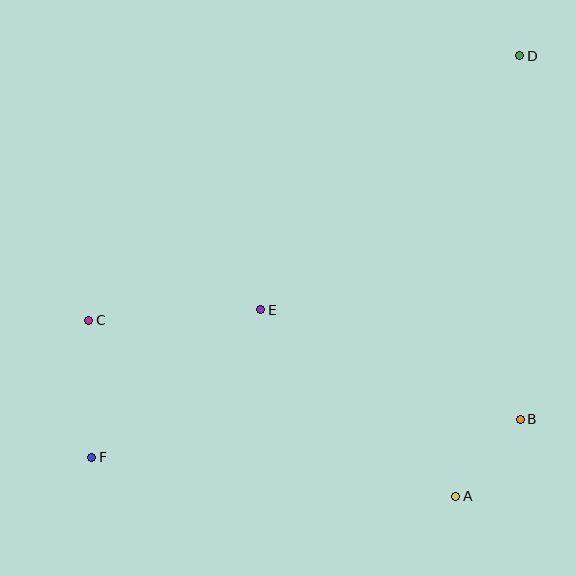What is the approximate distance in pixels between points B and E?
The distance between B and E is approximately 282 pixels.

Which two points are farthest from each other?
Points D and F are farthest from each other.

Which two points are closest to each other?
Points A and B are closest to each other.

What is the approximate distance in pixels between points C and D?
The distance between C and D is approximately 506 pixels.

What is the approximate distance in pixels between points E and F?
The distance between E and F is approximately 224 pixels.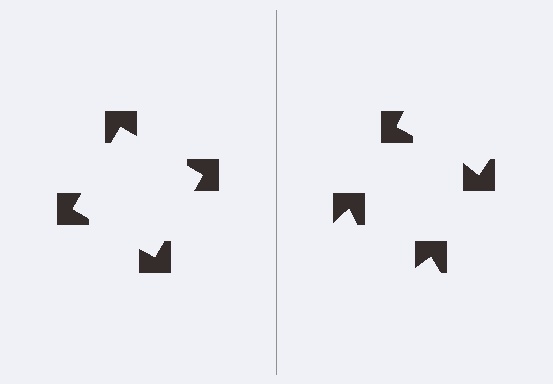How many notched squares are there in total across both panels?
8 — 4 on each side.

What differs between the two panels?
The notched squares are positioned identically on both sides; only the wedge orientations differ. On the left they align to a square; on the right they are misaligned.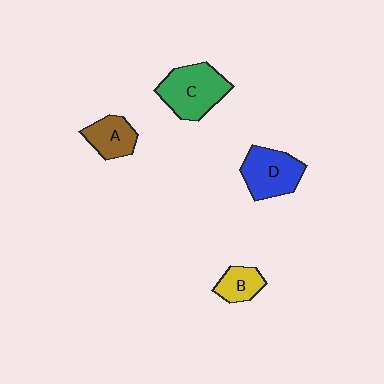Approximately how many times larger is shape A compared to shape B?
Approximately 1.2 times.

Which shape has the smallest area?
Shape B (yellow).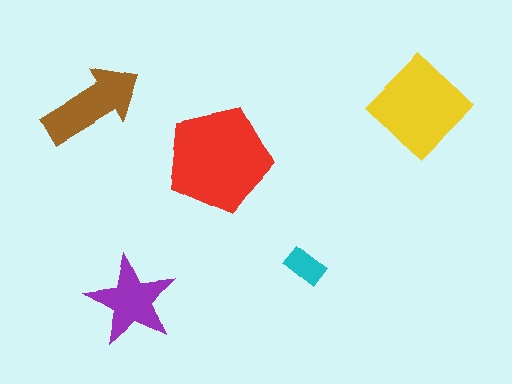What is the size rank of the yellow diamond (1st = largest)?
2nd.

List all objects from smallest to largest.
The cyan rectangle, the purple star, the brown arrow, the yellow diamond, the red pentagon.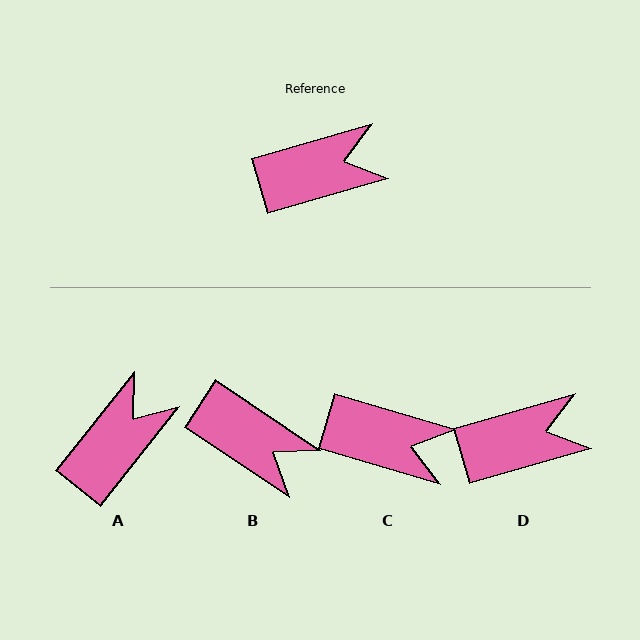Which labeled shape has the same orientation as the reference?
D.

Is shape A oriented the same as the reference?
No, it is off by about 36 degrees.